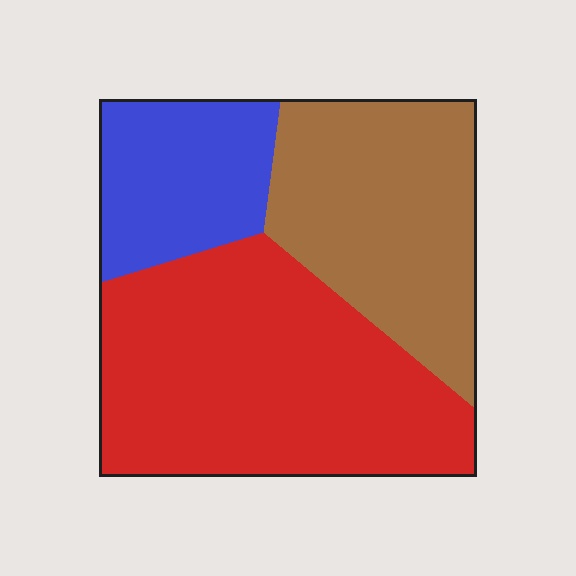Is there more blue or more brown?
Brown.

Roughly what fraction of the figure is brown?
Brown covers 32% of the figure.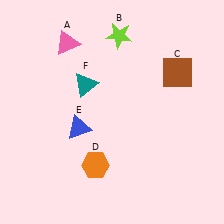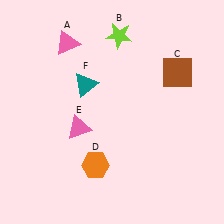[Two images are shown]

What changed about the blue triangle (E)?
In Image 1, E is blue. In Image 2, it changed to pink.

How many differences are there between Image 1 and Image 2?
There is 1 difference between the two images.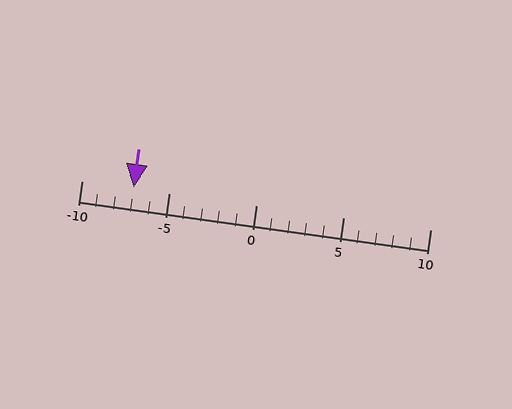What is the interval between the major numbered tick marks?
The major tick marks are spaced 5 units apart.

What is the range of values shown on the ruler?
The ruler shows values from -10 to 10.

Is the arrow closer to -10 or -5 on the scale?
The arrow is closer to -5.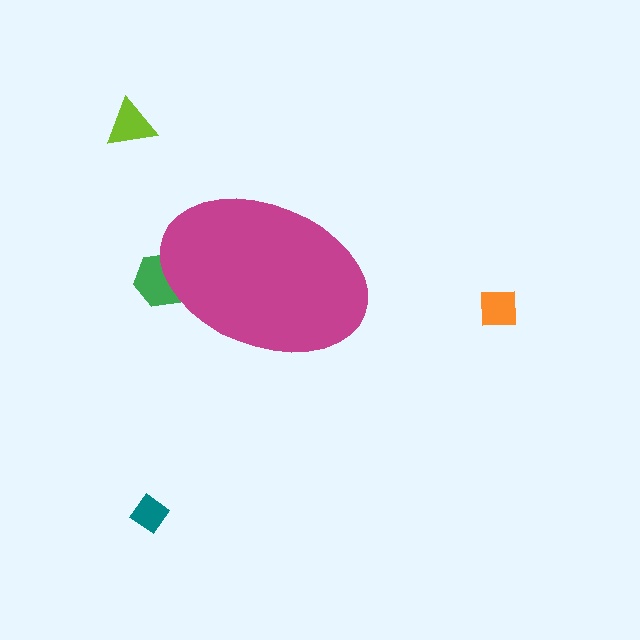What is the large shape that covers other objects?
A magenta ellipse.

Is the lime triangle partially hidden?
No, the lime triangle is fully visible.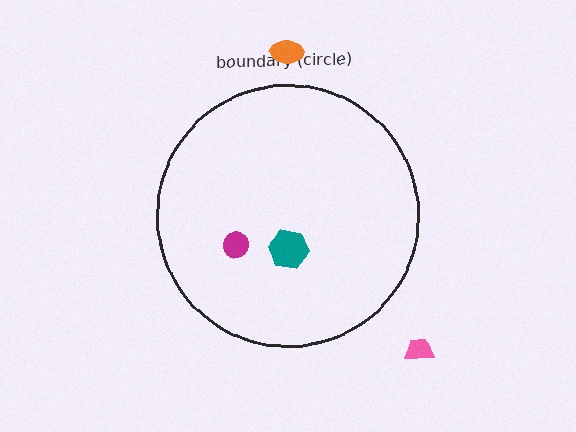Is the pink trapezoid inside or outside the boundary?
Outside.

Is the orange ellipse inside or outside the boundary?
Outside.